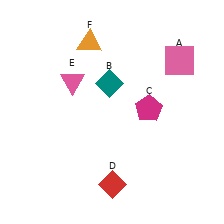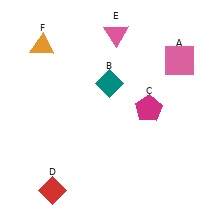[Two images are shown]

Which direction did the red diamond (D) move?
The red diamond (D) moved left.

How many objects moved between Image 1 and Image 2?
3 objects moved between the two images.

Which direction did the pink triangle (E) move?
The pink triangle (E) moved up.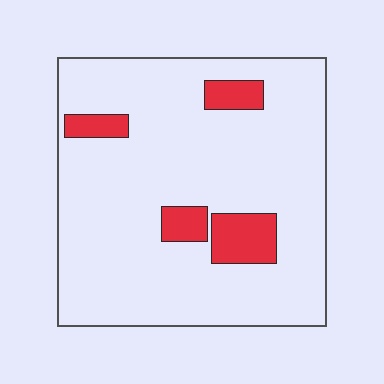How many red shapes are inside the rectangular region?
4.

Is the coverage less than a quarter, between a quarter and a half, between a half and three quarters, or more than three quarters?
Less than a quarter.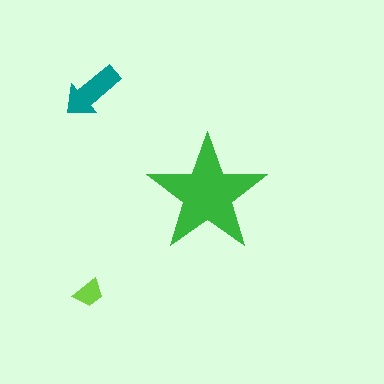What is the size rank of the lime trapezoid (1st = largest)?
3rd.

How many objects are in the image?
There are 3 objects in the image.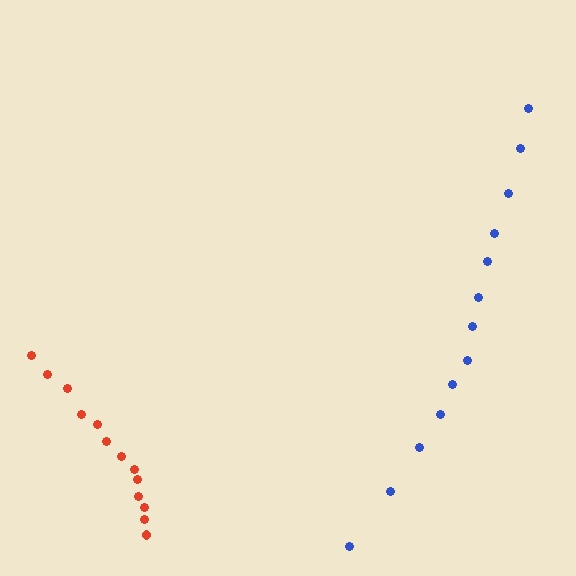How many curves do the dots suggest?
There are 2 distinct paths.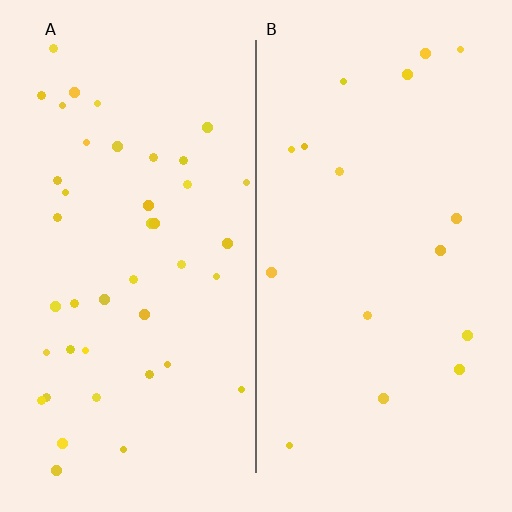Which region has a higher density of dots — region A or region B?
A (the left).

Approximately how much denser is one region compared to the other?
Approximately 2.5× — region A over region B.